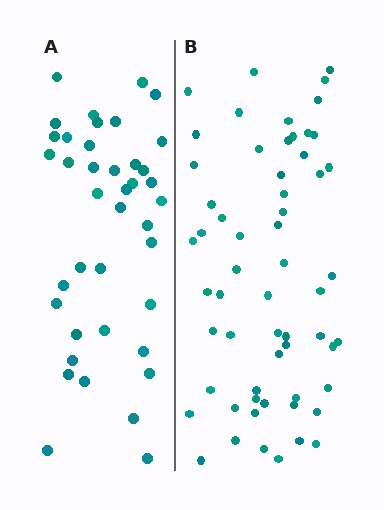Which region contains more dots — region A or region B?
Region B (the right region) has more dots.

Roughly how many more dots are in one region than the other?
Region B has approximately 20 more dots than region A.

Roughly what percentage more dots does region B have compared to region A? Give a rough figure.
About 50% more.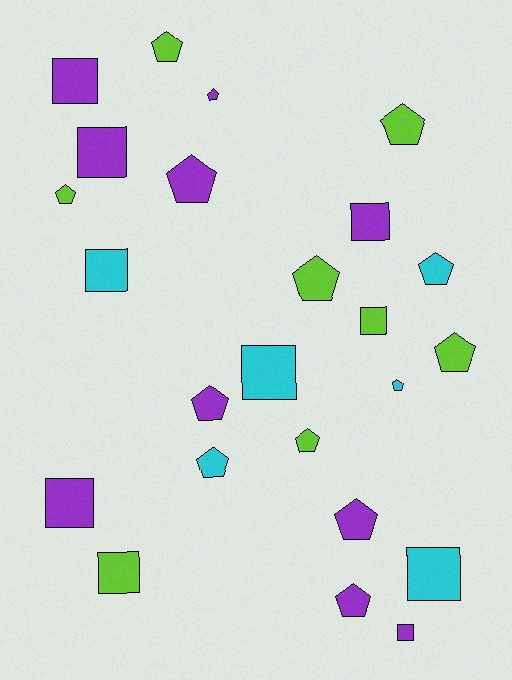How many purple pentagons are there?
There are 5 purple pentagons.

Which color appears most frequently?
Purple, with 10 objects.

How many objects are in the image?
There are 24 objects.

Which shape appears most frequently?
Pentagon, with 14 objects.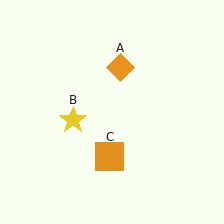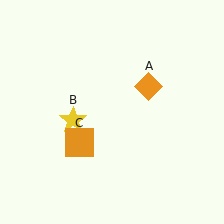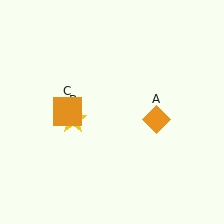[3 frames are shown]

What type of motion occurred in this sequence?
The orange diamond (object A), orange square (object C) rotated clockwise around the center of the scene.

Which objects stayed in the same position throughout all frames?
Yellow star (object B) remained stationary.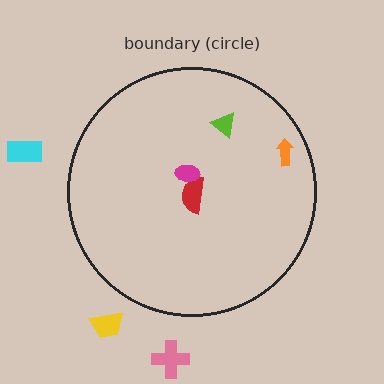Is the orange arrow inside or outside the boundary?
Inside.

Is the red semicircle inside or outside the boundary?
Inside.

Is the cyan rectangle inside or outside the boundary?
Outside.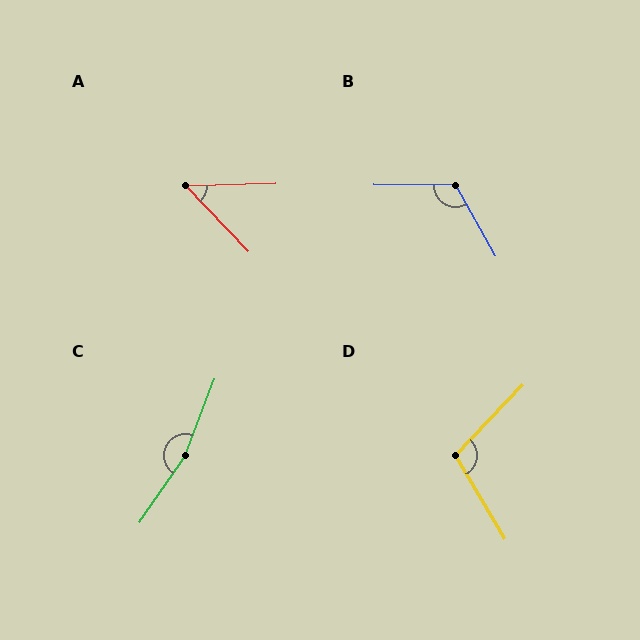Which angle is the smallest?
A, at approximately 48 degrees.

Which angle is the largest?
C, at approximately 166 degrees.